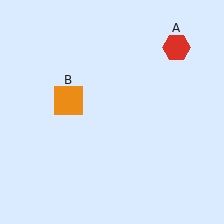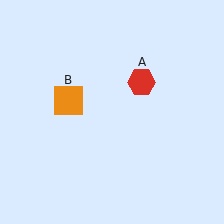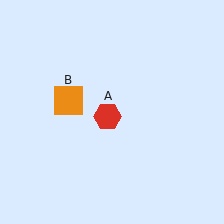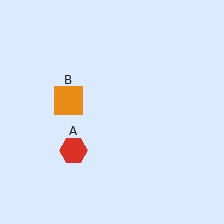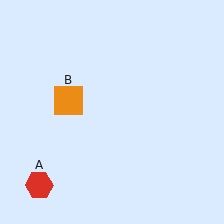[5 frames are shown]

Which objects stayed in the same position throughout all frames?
Orange square (object B) remained stationary.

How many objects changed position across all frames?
1 object changed position: red hexagon (object A).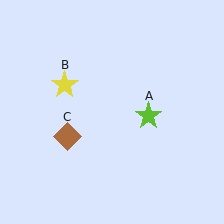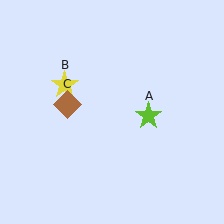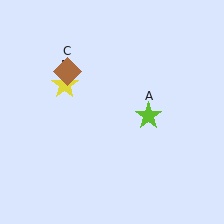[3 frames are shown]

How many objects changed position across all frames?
1 object changed position: brown diamond (object C).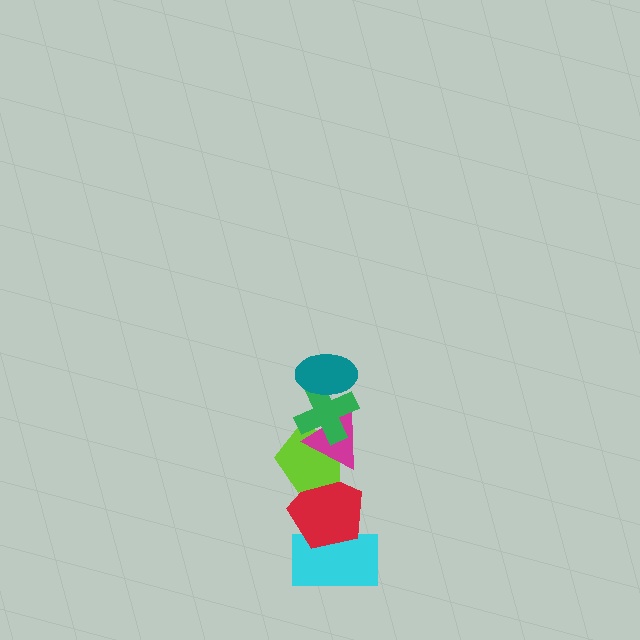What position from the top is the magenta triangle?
The magenta triangle is 3rd from the top.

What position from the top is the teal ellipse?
The teal ellipse is 1st from the top.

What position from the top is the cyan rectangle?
The cyan rectangle is 6th from the top.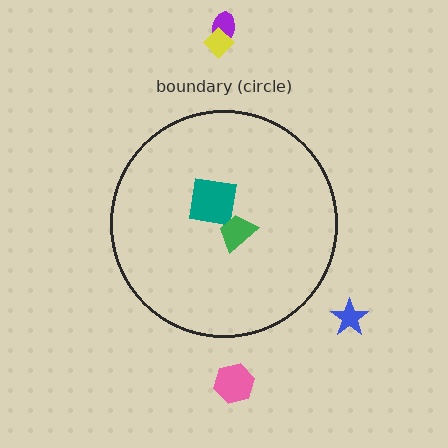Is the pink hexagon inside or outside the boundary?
Outside.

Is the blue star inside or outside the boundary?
Outside.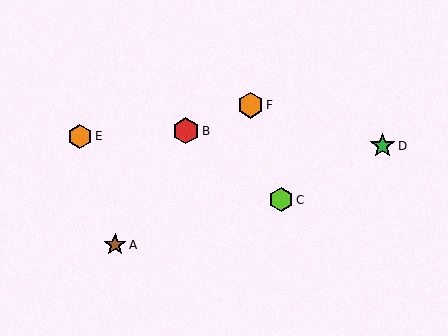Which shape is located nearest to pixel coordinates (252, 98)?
The orange hexagon (labeled F) at (250, 105) is nearest to that location.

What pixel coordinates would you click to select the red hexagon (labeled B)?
Click at (186, 131) to select the red hexagon B.